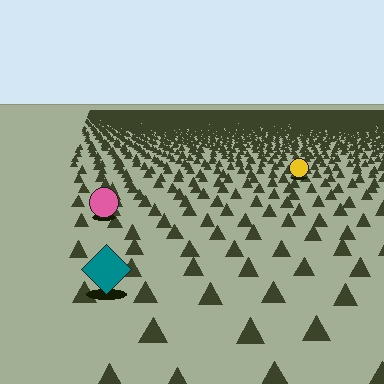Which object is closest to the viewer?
The teal diamond is closest. The texture marks near it are larger and more spread out.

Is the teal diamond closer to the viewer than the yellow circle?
Yes. The teal diamond is closer — you can tell from the texture gradient: the ground texture is coarser near it.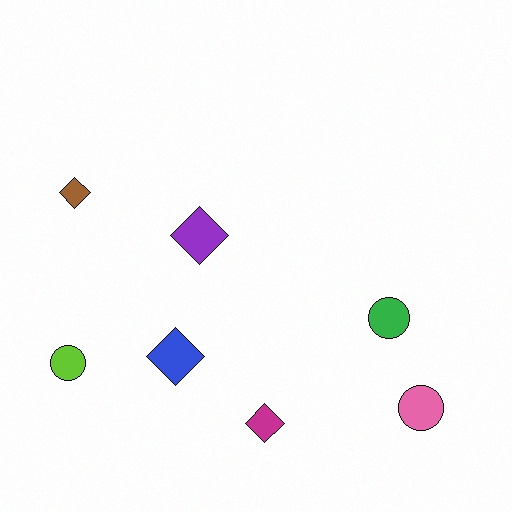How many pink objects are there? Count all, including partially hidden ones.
There is 1 pink object.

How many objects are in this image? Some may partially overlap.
There are 7 objects.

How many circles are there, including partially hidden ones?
There are 3 circles.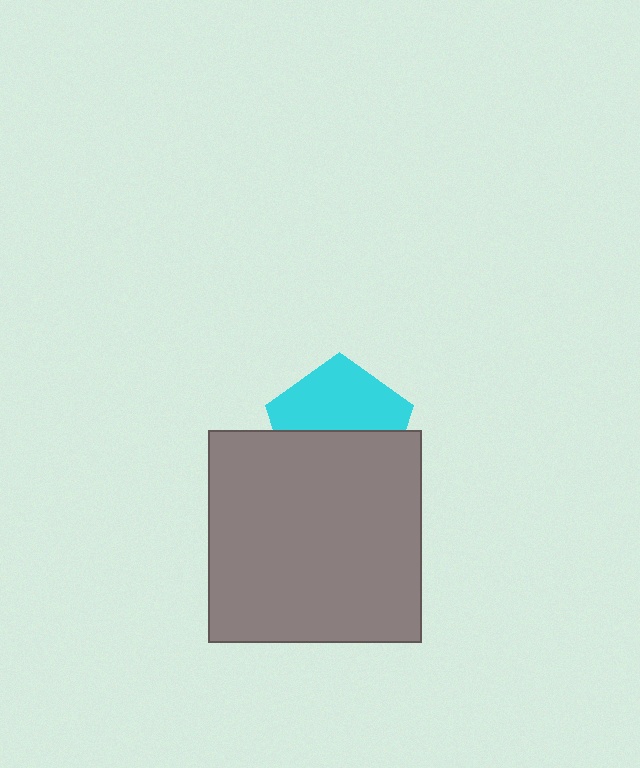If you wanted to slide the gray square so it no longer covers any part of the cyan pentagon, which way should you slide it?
Slide it down — that is the most direct way to separate the two shapes.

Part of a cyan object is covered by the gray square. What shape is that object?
It is a pentagon.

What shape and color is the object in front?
The object in front is a gray square.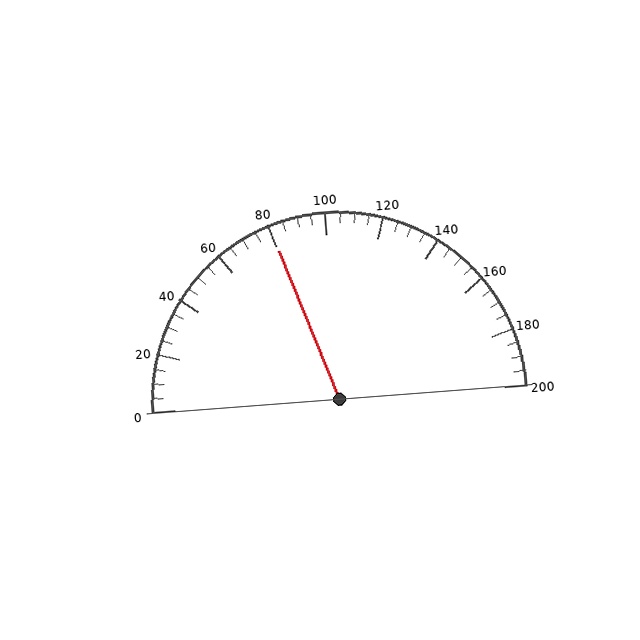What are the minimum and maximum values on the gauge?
The gauge ranges from 0 to 200.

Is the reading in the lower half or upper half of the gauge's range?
The reading is in the lower half of the range (0 to 200).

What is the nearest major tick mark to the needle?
The nearest major tick mark is 80.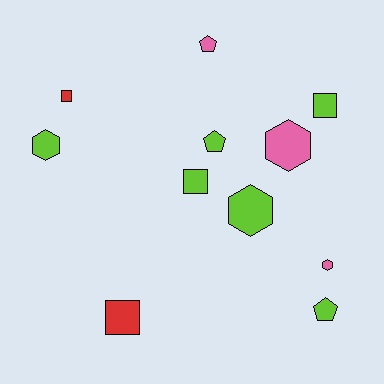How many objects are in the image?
There are 11 objects.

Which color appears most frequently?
Lime, with 6 objects.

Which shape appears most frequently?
Square, with 4 objects.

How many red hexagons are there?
There are no red hexagons.